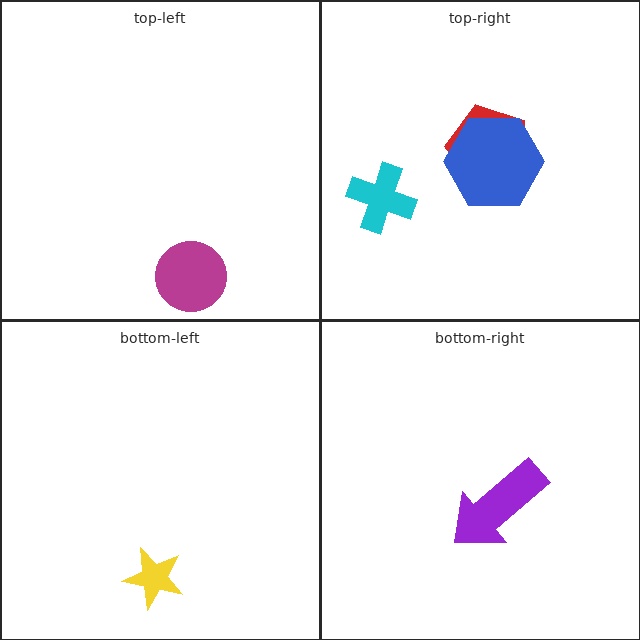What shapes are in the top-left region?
The magenta circle.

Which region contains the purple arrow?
The bottom-right region.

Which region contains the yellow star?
The bottom-left region.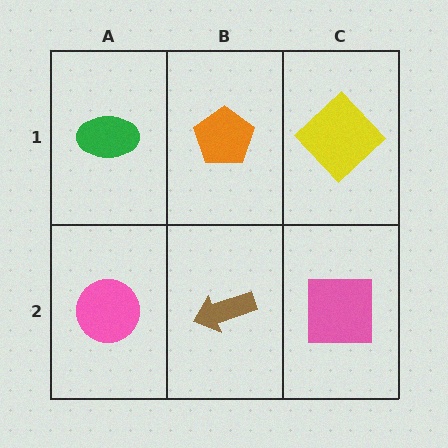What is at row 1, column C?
A yellow diamond.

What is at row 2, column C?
A pink square.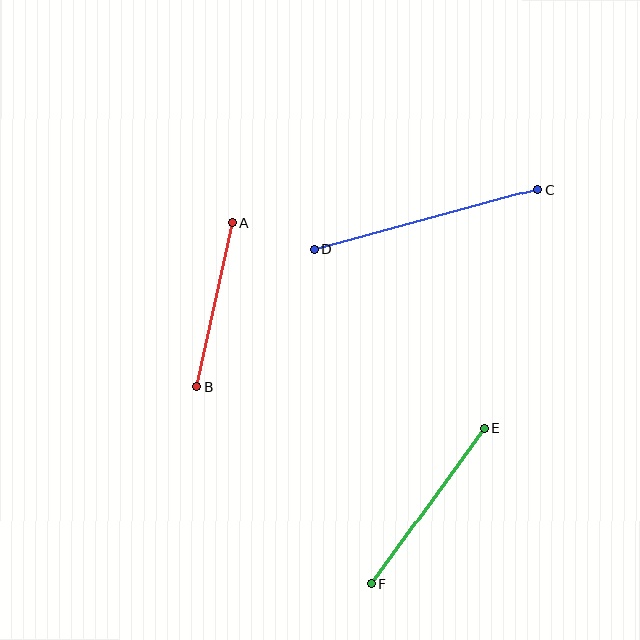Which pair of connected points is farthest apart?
Points C and D are farthest apart.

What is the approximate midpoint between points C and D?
The midpoint is at approximately (426, 219) pixels.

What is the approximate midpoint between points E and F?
The midpoint is at approximately (428, 506) pixels.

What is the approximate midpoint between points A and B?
The midpoint is at approximately (215, 304) pixels.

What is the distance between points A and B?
The distance is approximately 167 pixels.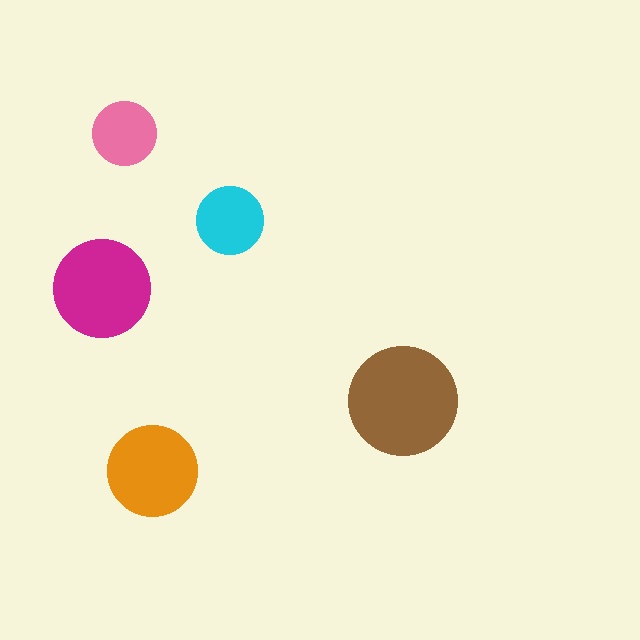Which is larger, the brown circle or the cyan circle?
The brown one.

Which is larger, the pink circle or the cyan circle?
The cyan one.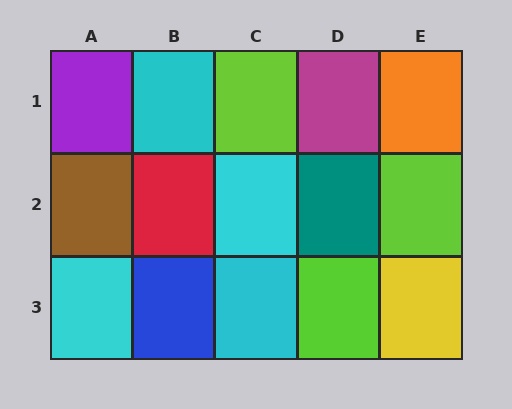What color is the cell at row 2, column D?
Teal.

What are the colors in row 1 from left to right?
Purple, cyan, lime, magenta, orange.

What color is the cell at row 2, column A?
Brown.